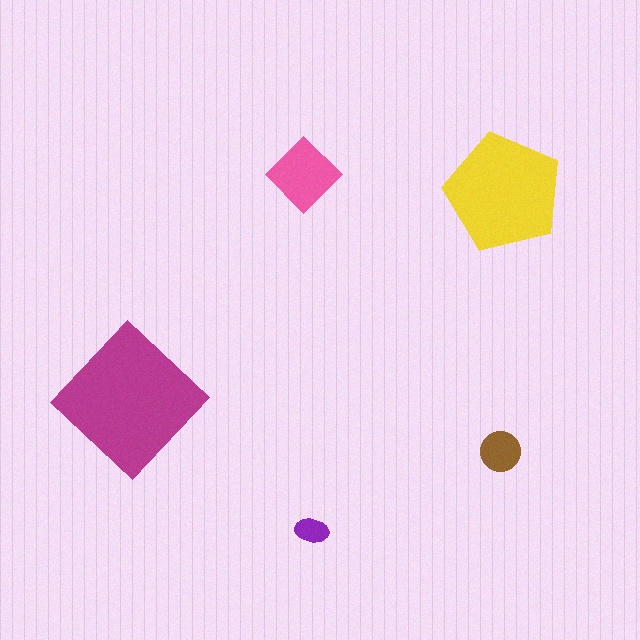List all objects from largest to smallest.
The magenta diamond, the yellow pentagon, the pink diamond, the brown circle, the purple ellipse.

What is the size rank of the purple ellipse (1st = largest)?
5th.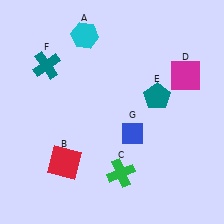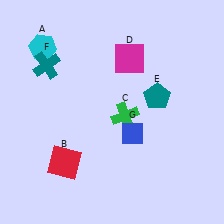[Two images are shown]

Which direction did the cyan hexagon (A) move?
The cyan hexagon (A) moved left.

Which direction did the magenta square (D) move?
The magenta square (D) moved left.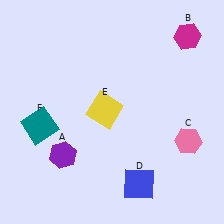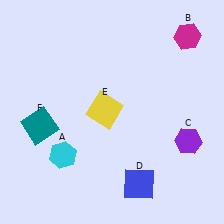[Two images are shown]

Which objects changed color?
A changed from purple to cyan. C changed from pink to purple.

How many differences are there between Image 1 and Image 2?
There are 2 differences between the two images.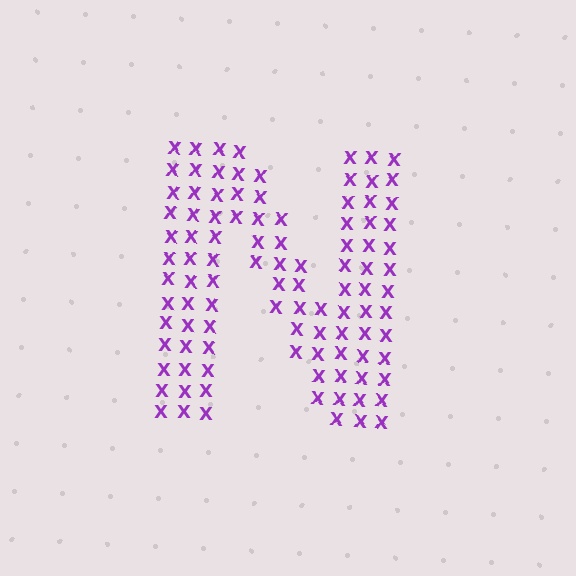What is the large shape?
The large shape is the letter N.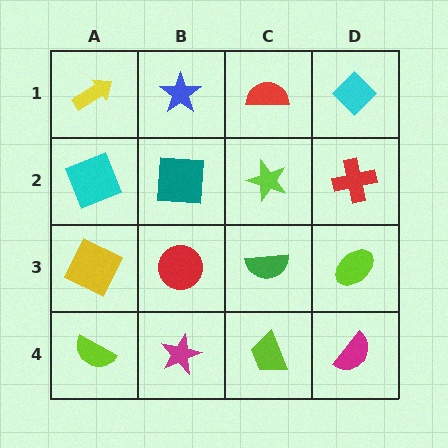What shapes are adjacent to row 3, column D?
A red cross (row 2, column D), a magenta semicircle (row 4, column D), a green semicircle (row 3, column C).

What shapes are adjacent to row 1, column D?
A red cross (row 2, column D), a red semicircle (row 1, column C).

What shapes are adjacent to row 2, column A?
A yellow arrow (row 1, column A), a yellow square (row 3, column A), a teal square (row 2, column B).